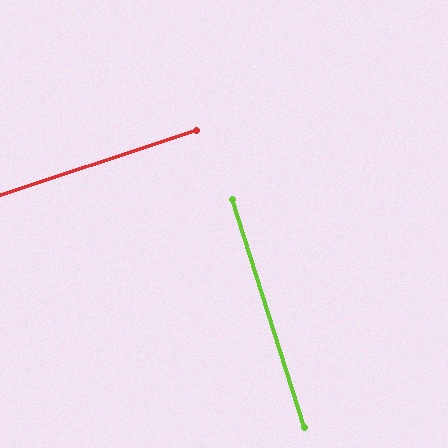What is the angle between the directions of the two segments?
Approximately 89 degrees.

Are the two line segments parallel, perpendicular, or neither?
Perpendicular — they meet at approximately 89°.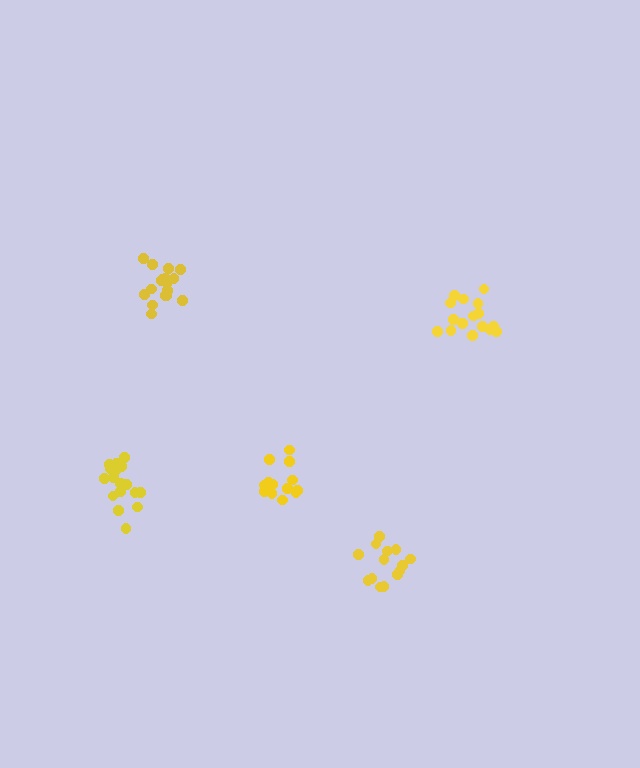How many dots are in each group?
Group 1: 18 dots, Group 2: 14 dots, Group 3: 17 dots, Group 4: 17 dots, Group 5: 13 dots (79 total).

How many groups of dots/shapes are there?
There are 5 groups.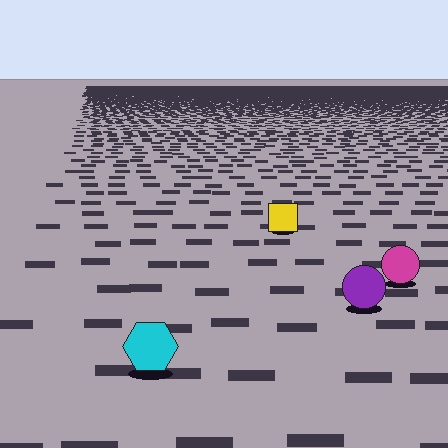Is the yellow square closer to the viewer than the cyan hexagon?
No. The cyan hexagon is closer — you can tell from the texture gradient: the ground texture is coarser near it.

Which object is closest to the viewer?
The cyan hexagon is closest. The texture marks near it are larger and more spread out.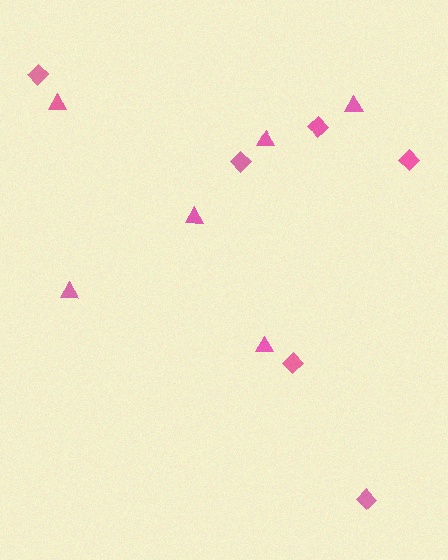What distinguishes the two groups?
There are 2 groups: one group of triangles (6) and one group of diamonds (6).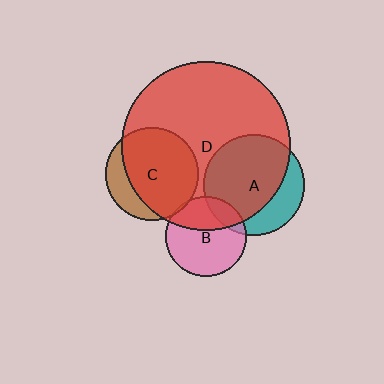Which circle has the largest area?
Circle D (red).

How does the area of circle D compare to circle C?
Approximately 3.3 times.